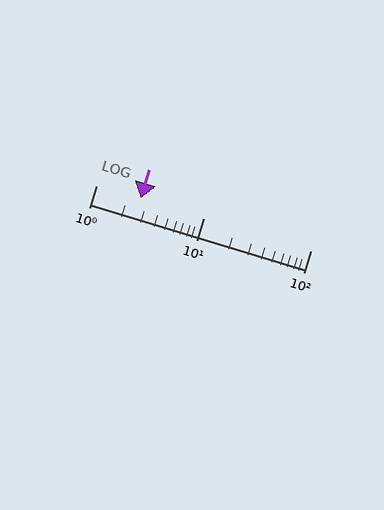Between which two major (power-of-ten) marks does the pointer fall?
The pointer is between 1 and 10.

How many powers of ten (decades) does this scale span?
The scale spans 2 decades, from 1 to 100.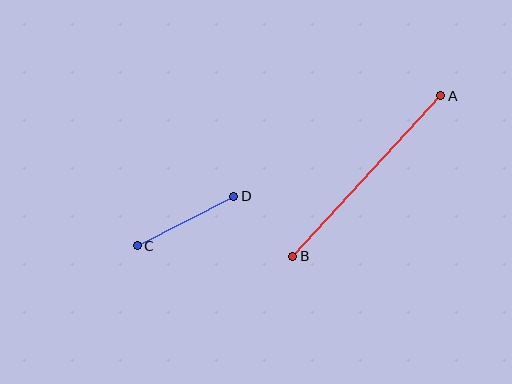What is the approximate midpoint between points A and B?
The midpoint is at approximately (367, 176) pixels.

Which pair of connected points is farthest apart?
Points A and B are farthest apart.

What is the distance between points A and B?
The distance is approximately 218 pixels.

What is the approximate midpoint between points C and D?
The midpoint is at approximately (186, 221) pixels.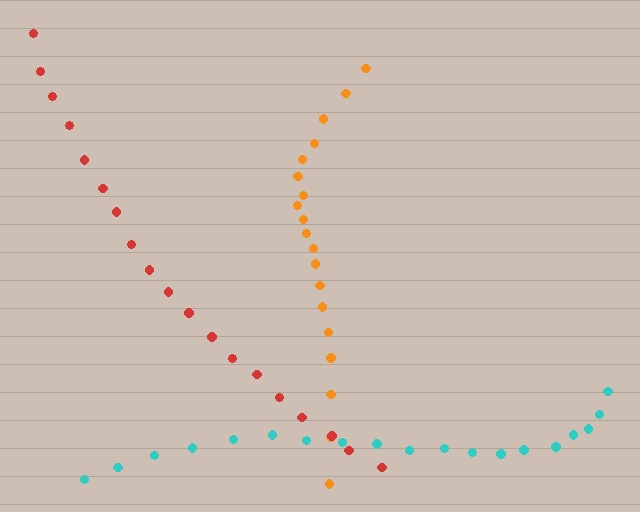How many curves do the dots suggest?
There are 3 distinct paths.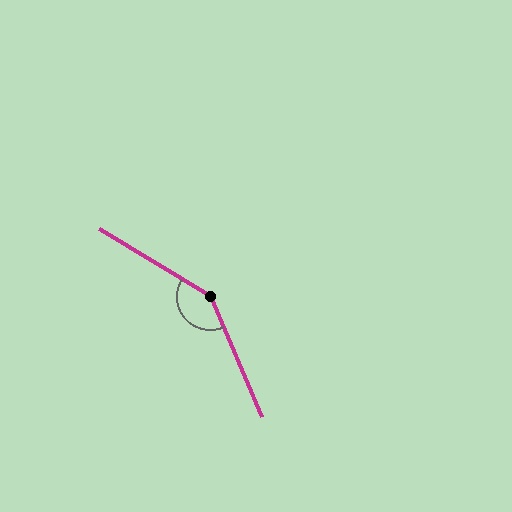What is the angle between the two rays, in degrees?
Approximately 145 degrees.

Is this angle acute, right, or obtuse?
It is obtuse.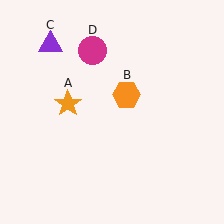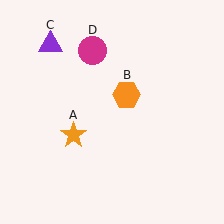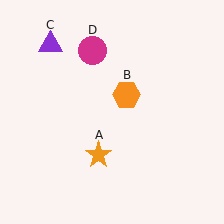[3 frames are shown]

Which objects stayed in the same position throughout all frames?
Orange hexagon (object B) and purple triangle (object C) and magenta circle (object D) remained stationary.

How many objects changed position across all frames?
1 object changed position: orange star (object A).